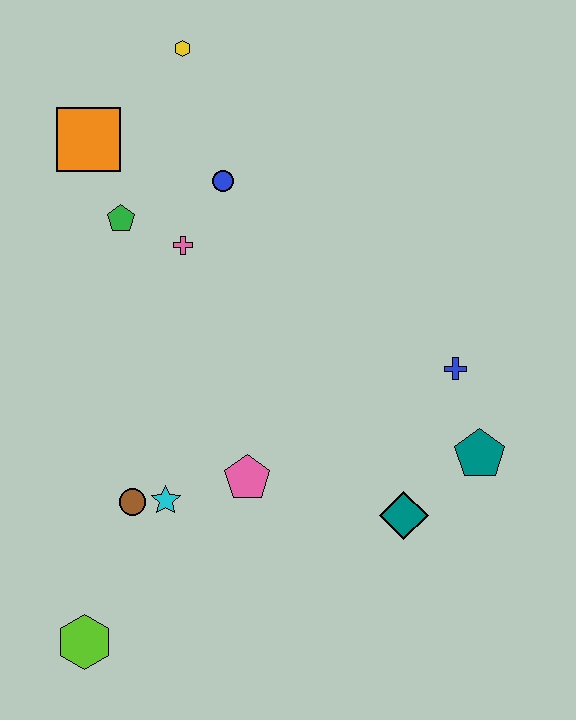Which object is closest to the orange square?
The green pentagon is closest to the orange square.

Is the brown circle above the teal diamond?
Yes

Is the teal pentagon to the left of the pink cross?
No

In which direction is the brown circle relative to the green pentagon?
The brown circle is below the green pentagon.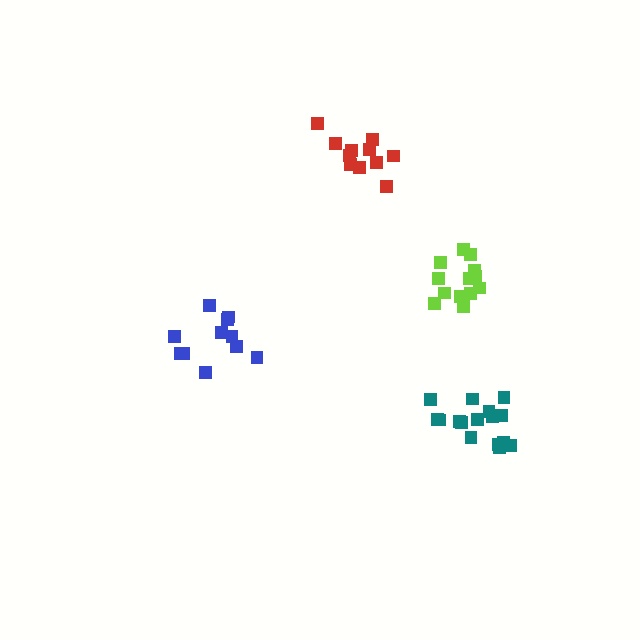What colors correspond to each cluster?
The clusters are colored: lime, blue, red, teal.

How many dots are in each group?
Group 1: 13 dots, Group 2: 11 dots, Group 3: 11 dots, Group 4: 16 dots (51 total).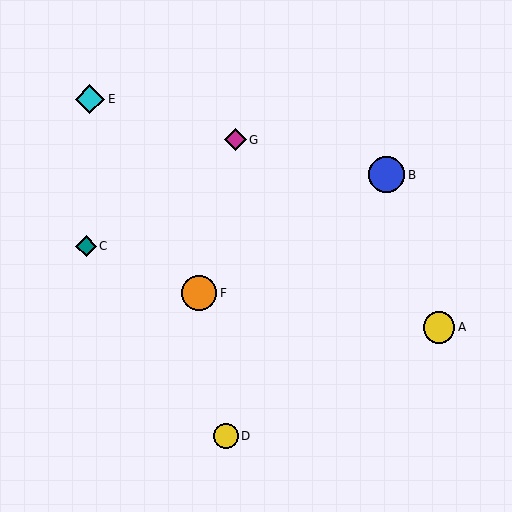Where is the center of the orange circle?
The center of the orange circle is at (199, 293).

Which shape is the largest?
The blue circle (labeled B) is the largest.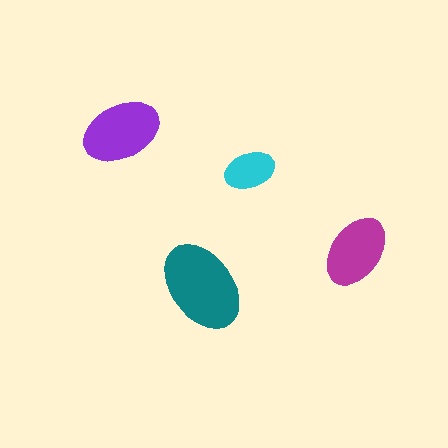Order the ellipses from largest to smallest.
the teal one, the purple one, the magenta one, the cyan one.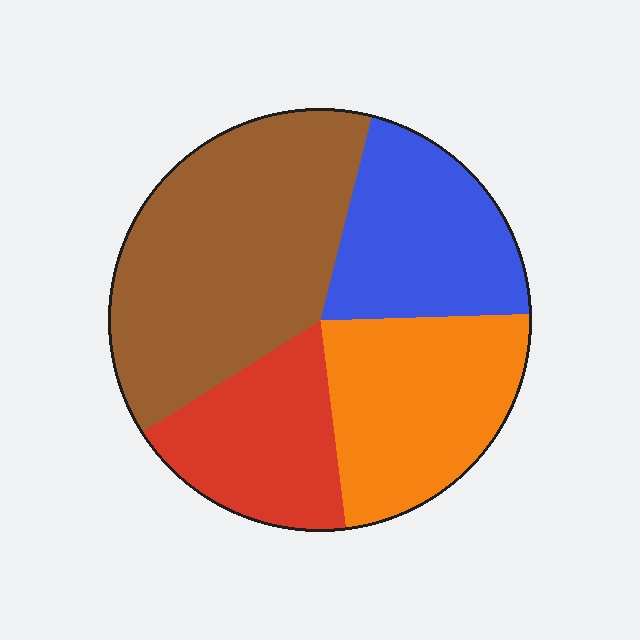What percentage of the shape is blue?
Blue covers 21% of the shape.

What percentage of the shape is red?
Red takes up about one sixth (1/6) of the shape.